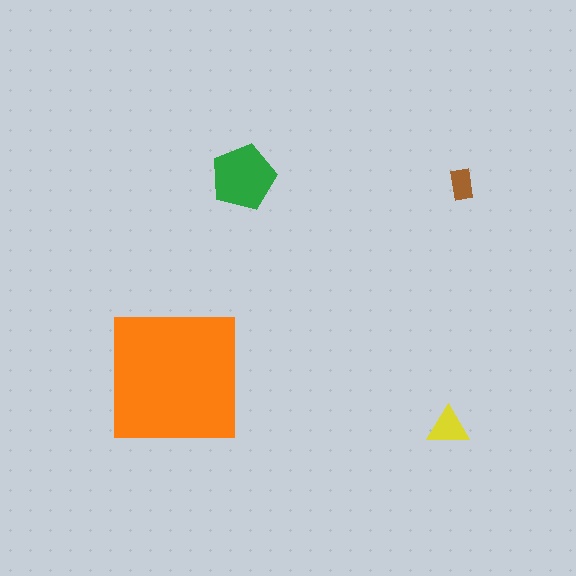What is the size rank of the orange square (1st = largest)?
1st.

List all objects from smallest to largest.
The brown rectangle, the yellow triangle, the green pentagon, the orange square.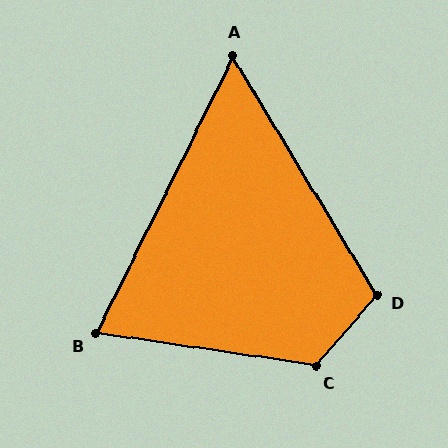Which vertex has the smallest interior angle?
A, at approximately 57 degrees.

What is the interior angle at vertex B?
Approximately 72 degrees (acute).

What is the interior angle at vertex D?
Approximately 108 degrees (obtuse).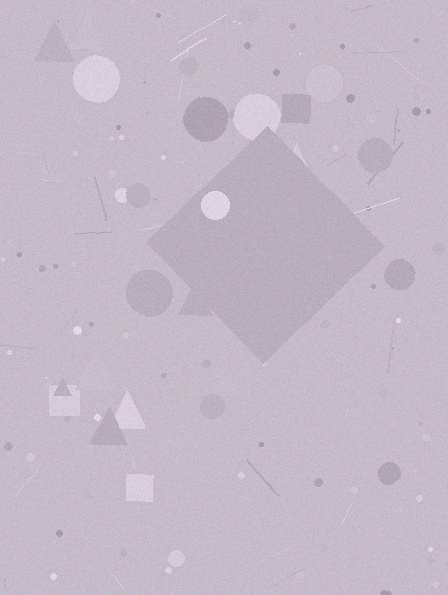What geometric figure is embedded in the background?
A diamond is embedded in the background.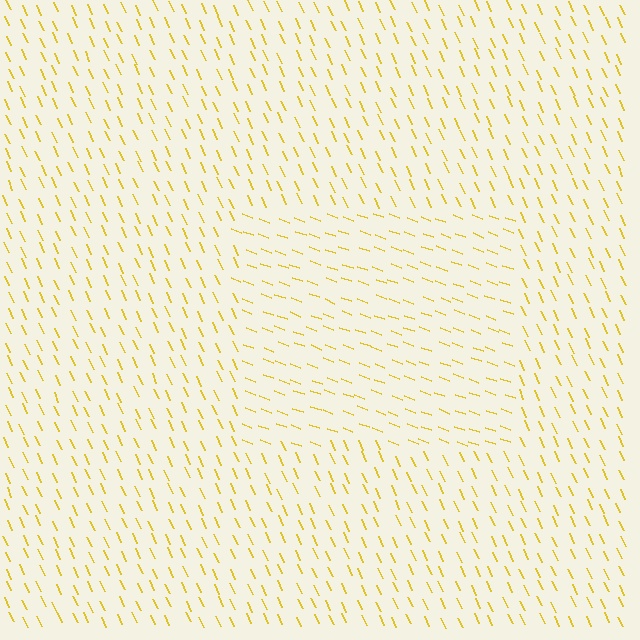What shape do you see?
I see a rectangle.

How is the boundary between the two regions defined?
The boundary is defined purely by a change in line orientation (approximately 45 degrees difference). All lines are the same color and thickness.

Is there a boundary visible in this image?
Yes, there is a texture boundary formed by a change in line orientation.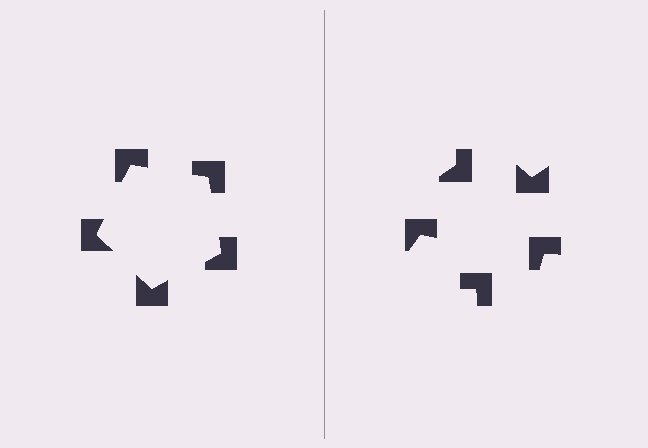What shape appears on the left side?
An illusory pentagon.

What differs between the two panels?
The notched squares are positioned identically on both sides; only the wedge orientations differ. On the left they align to a pentagon; on the right they are misaligned.